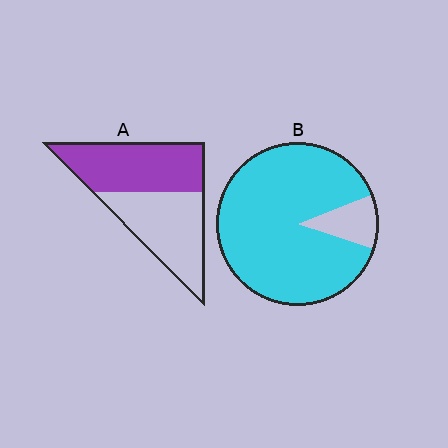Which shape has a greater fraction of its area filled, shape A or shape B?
Shape B.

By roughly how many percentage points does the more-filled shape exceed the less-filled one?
By roughly 40 percentage points (B over A).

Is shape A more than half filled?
Roughly half.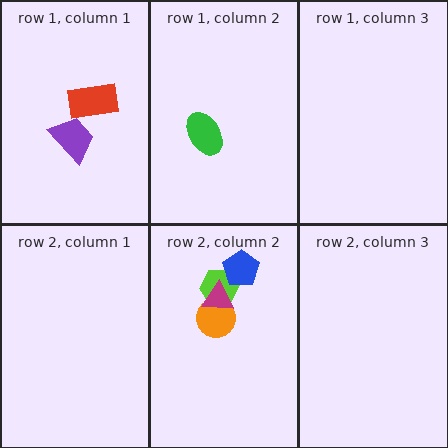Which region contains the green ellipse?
The row 1, column 2 region.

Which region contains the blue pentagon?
The row 2, column 2 region.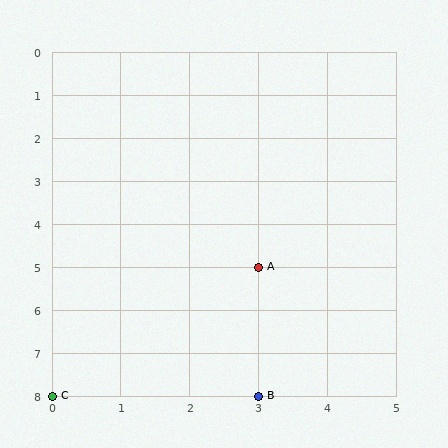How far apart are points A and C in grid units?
Points A and C are 3 columns and 3 rows apart (about 4.2 grid units diagonally).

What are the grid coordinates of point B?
Point B is at grid coordinates (3, 8).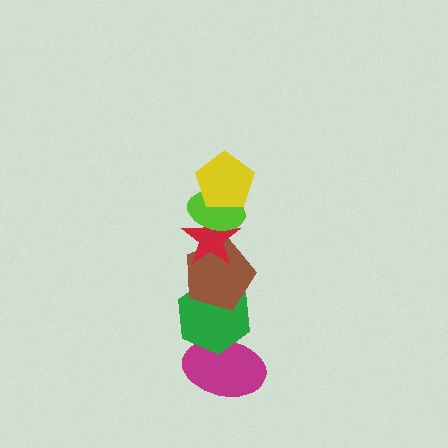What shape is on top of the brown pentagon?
The red star is on top of the brown pentagon.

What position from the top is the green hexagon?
The green hexagon is 5th from the top.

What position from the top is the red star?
The red star is 3rd from the top.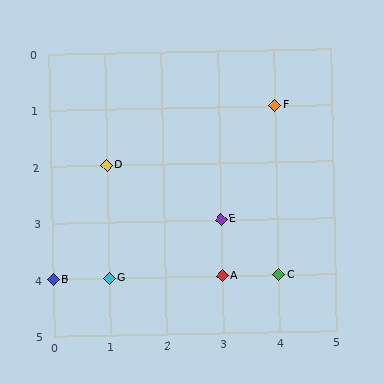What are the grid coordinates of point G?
Point G is at grid coordinates (1, 4).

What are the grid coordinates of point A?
Point A is at grid coordinates (3, 4).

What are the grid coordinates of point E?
Point E is at grid coordinates (3, 3).